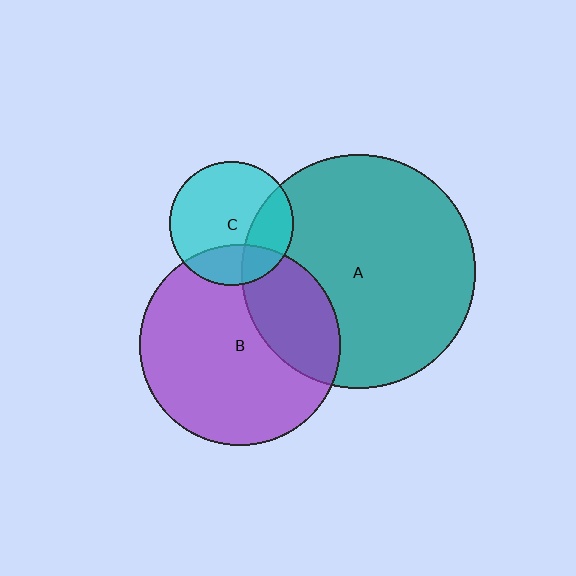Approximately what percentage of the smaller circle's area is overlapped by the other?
Approximately 30%.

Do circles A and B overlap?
Yes.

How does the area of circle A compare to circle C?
Approximately 3.6 times.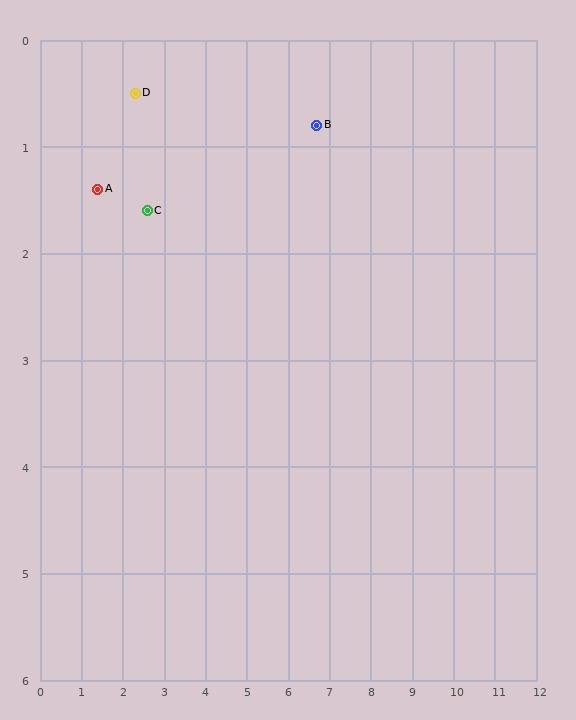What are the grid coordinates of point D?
Point D is at approximately (2.3, 0.5).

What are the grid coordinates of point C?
Point C is at approximately (2.6, 1.6).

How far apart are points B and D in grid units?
Points B and D are about 4.4 grid units apart.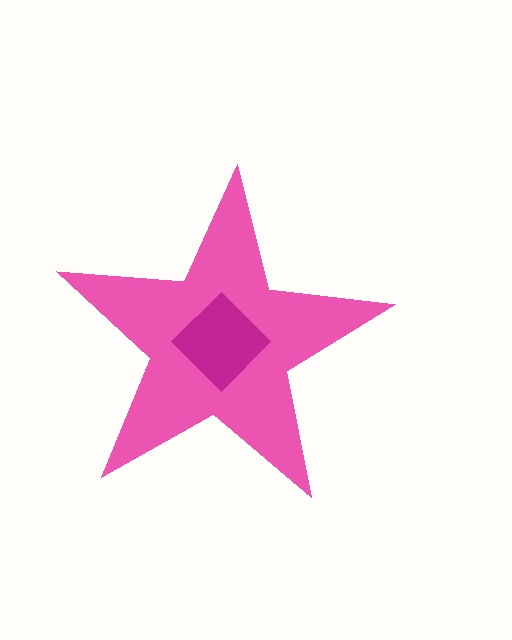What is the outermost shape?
The pink star.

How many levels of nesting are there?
2.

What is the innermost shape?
The magenta diamond.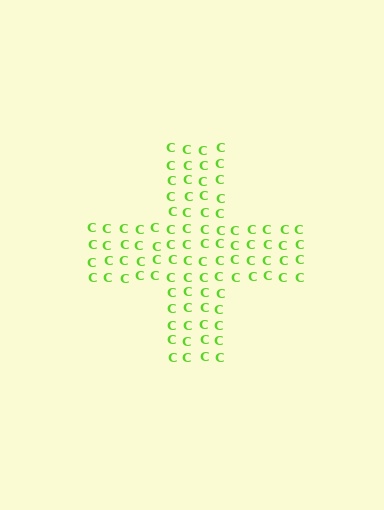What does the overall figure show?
The overall figure shows a cross.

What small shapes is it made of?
It is made of small letter C's.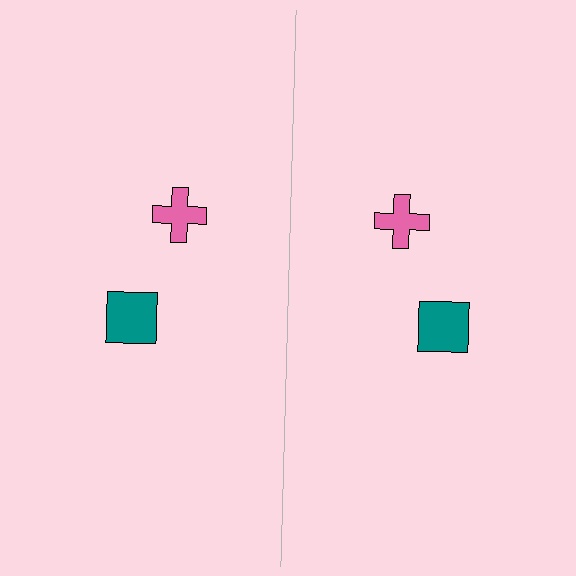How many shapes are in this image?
There are 4 shapes in this image.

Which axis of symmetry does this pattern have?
The pattern has a vertical axis of symmetry running through the center of the image.